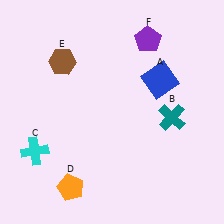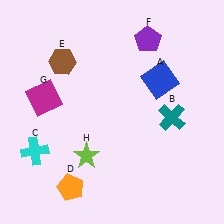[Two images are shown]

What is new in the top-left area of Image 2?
A magenta square (G) was added in the top-left area of Image 2.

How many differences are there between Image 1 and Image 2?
There are 2 differences between the two images.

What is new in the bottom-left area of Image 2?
A lime star (H) was added in the bottom-left area of Image 2.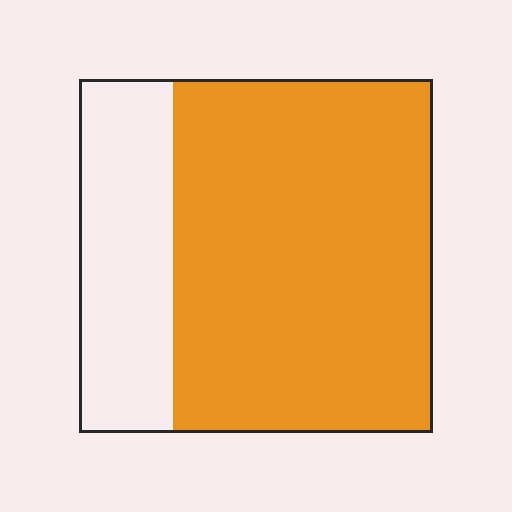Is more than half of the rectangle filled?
Yes.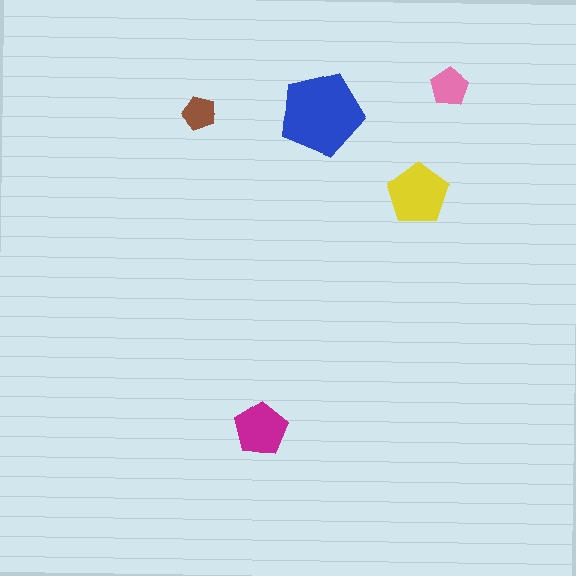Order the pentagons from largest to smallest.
the blue one, the yellow one, the magenta one, the pink one, the brown one.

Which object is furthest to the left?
The brown pentagon is leftmost.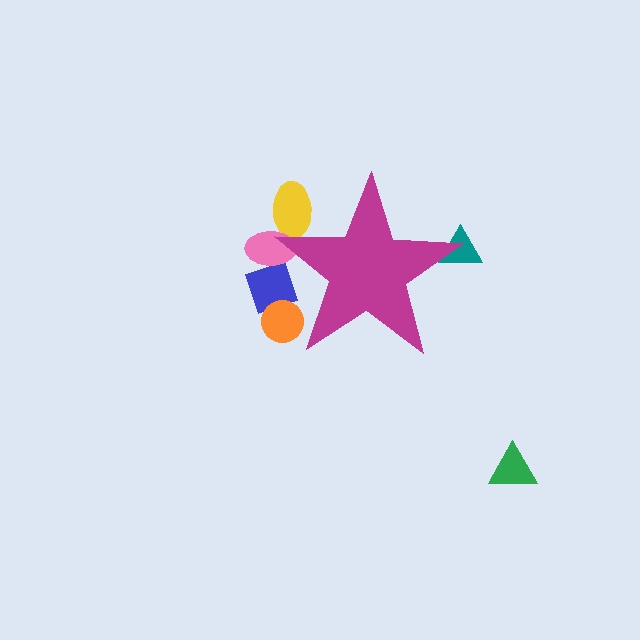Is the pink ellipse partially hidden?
Yes, the pink ellipse is partially hidden behind the magenta star.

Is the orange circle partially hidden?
Yes, the orange circle is partially hidden behind the magenta star.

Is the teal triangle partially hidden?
Yes, the teal triangle is partially hidden behind the magenta star.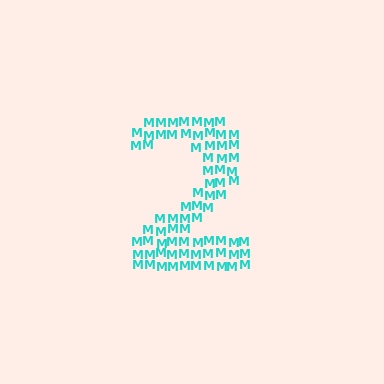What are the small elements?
The small elements are letter M's.